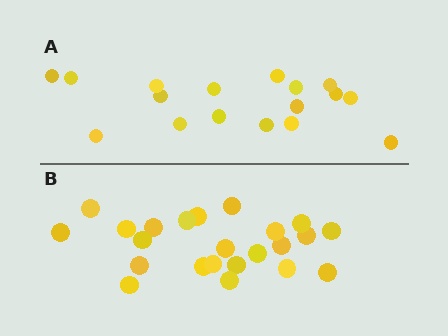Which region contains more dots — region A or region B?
Region B (the bottom region) has more dots.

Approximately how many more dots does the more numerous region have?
Region B has about 6 more dots than region A.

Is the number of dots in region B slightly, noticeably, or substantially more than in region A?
Region B has noticeably more, but not dramatically so. The ratio is roughly 1.4 to 1.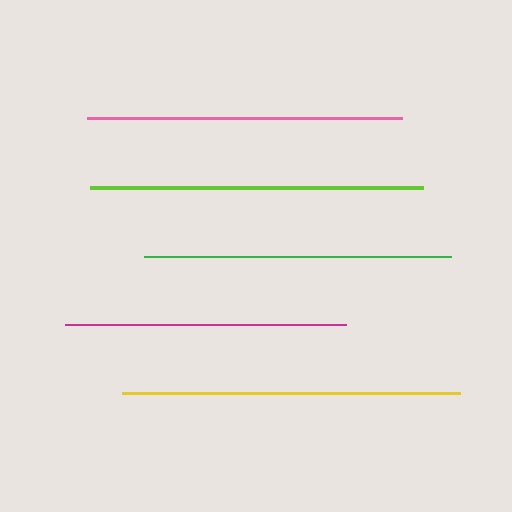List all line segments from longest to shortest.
From longest to shortest: yellow, lime, pink, green, magenta.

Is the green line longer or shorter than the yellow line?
The yellow line is longer than the green line.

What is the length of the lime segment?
The lime segment is approximately 333 pixels long.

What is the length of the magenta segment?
The magenta segment is approximately 281 pixels long.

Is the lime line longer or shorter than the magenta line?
The lime line is longer than the magenta line.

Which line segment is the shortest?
The magenta line is the shortest at approximately 281 pixels.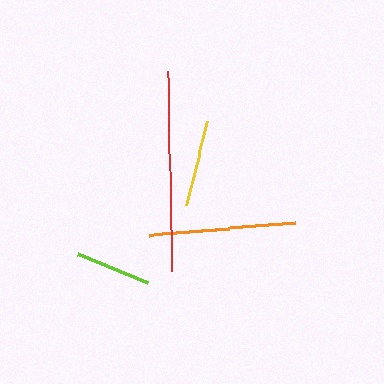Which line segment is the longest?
The red line is the longest at approximately 201 pixels.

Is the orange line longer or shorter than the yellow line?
The orange line is longer than the yellow line.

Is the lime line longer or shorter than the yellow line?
The yellow line is longer than the lime line.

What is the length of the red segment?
The red segment is approximately 201 pixels long.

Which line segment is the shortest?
The lime line is the shortest at approximately 76 pixels.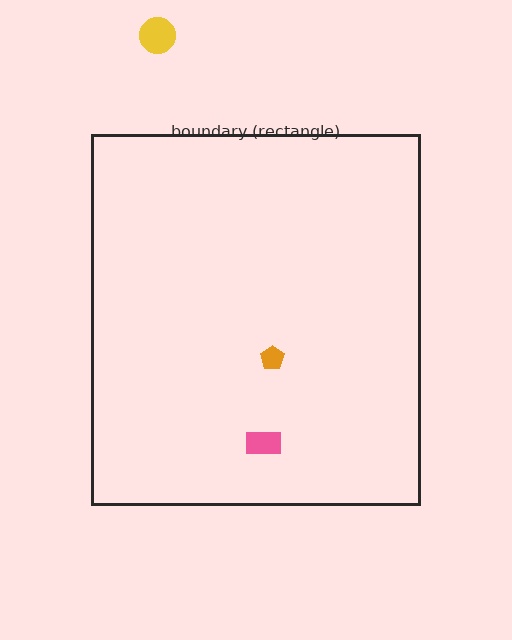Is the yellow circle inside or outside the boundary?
Outside.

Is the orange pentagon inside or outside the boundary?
Inside.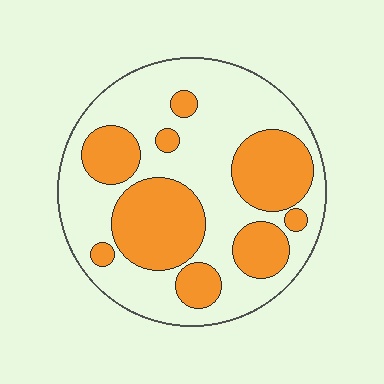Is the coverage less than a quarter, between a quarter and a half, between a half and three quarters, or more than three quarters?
Between a quarter and a half.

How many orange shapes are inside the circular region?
9.